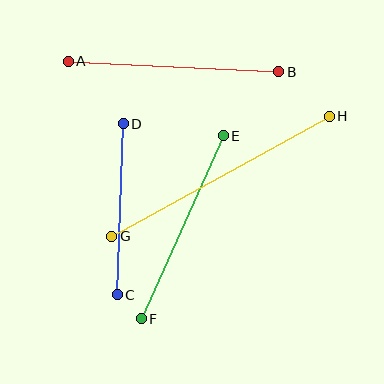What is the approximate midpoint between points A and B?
The midpoint is at approximately (174, 67) pixels.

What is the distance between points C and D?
The distance is approximately 171 pixels.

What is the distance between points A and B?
The distance is approximately 210 pixels.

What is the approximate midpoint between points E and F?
The midpoint is at approximately (182, 227) pixels.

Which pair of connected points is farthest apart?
Points G and H are farthest apart.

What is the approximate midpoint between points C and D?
The midpoint is at approximately (120, 209) pixels.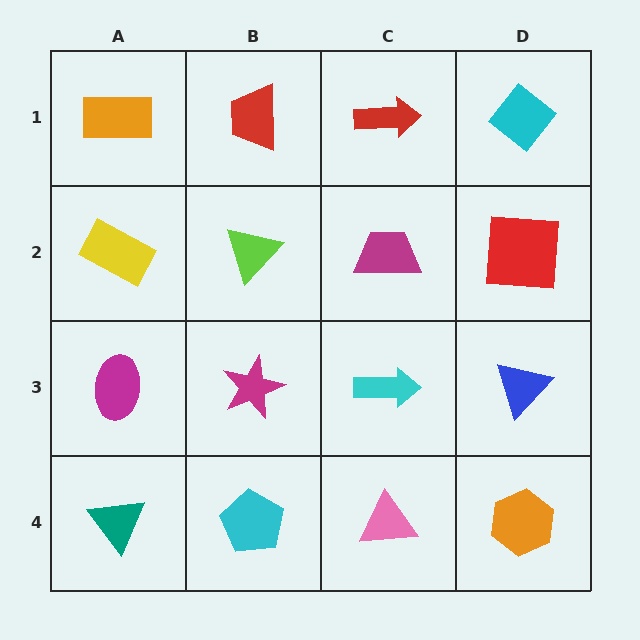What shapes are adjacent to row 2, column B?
A red trapezoid (row 1, column B), a magenta star (row 3, column B), a yellow rectangle (row 2, column A), a magenta trapezoid (row 2, column C).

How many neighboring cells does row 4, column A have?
2.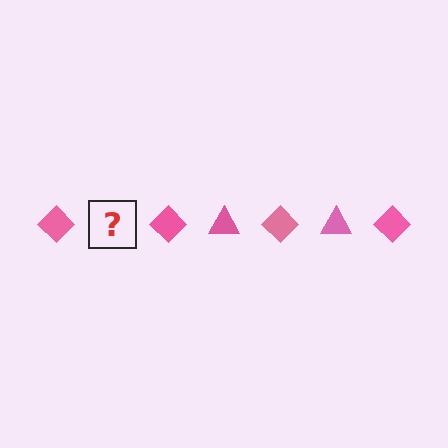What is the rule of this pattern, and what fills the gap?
The rule is that the pattern cycles through diamond, triangle shapes in pink. The gap should be filled with a pink triangle.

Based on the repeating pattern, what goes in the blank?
The blank should be a pink triangle.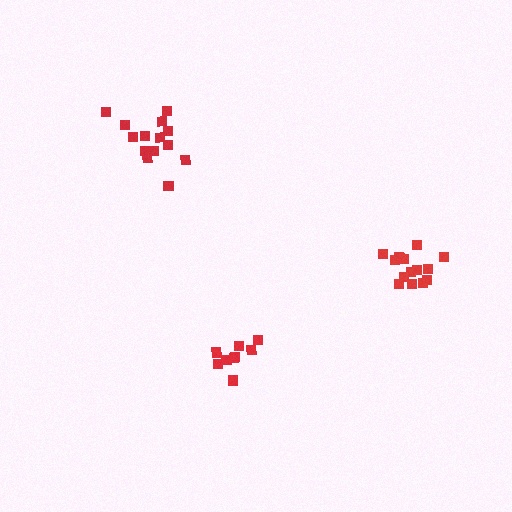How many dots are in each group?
Group 1: 14 dots, Group 2: 9 dots, Group 3: 15 dots (38 total).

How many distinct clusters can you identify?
There are 3 distinct clusters.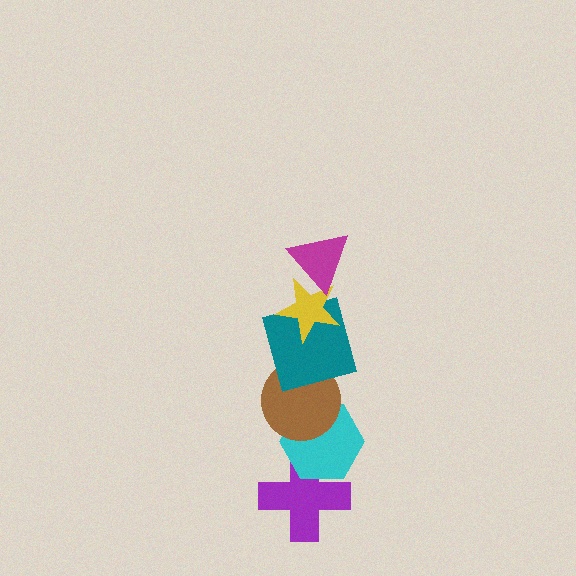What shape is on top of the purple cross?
The cyan hexagon is on top of the purple cross.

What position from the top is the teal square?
The teal square is 3rd from the top.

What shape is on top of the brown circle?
The teal square is on top of the brown circle.